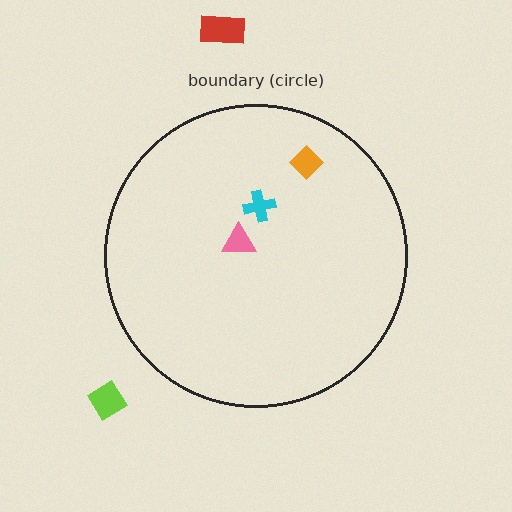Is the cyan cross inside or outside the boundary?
Inside.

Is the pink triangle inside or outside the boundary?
Inside.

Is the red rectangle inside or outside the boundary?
Outside.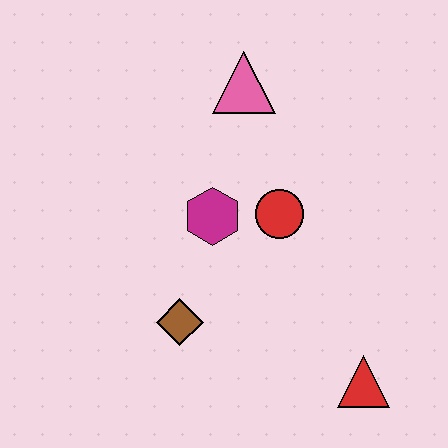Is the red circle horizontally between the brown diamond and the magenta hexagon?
No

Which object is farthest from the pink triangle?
The red triangle is farthest from the pink triangle.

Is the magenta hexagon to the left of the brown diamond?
No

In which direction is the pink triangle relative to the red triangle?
The pink triangle is above the red triangle.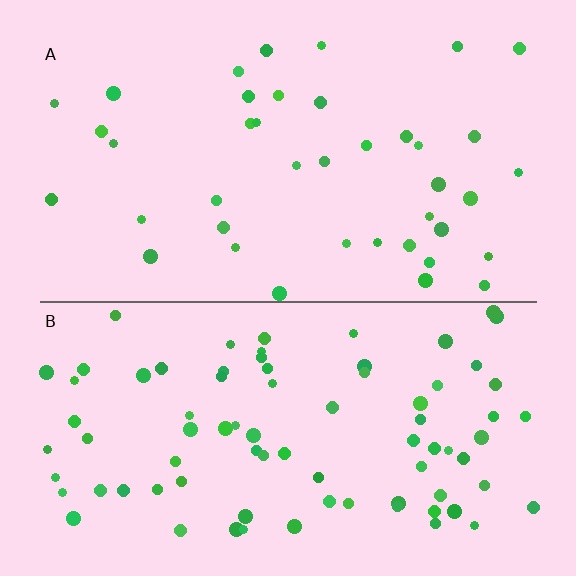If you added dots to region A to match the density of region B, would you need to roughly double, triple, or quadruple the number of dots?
Approximately double.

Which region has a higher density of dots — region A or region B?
B (the bottom).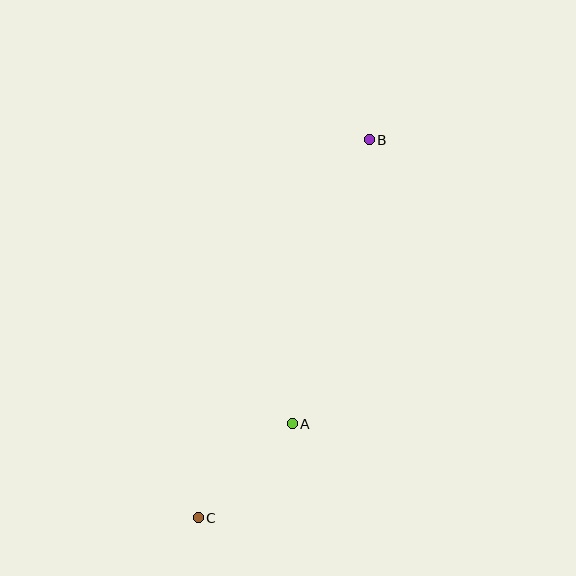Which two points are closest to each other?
Points A and C are closest to each other.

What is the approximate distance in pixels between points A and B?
The distance between A and B is approximately 295 pixels.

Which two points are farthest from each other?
Points B and C are farthest from each other.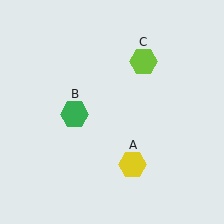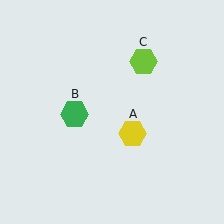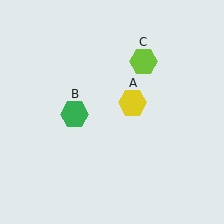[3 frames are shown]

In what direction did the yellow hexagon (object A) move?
The yellow hexagon (object A) moved up.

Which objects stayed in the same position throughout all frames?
Green hexagon (object B) and lime hexagon (object C) remained stationary.